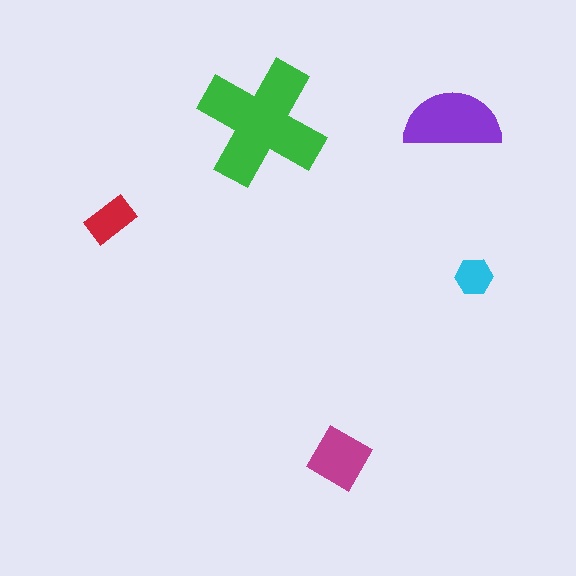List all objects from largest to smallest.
The green cross, the purple semicircle, the magenta diamond, the red rectangle, the cyan hexagon.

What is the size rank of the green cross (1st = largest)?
1st.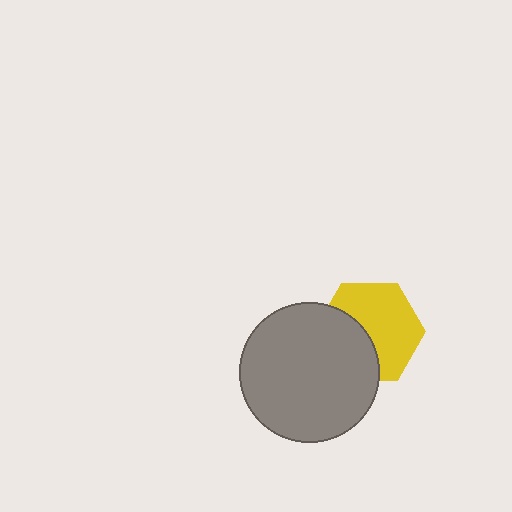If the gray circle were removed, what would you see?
You would see the complete yellow hexagon.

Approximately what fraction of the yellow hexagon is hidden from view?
Roughly 40% of the yellow hexagon is hidden behind the gray circle.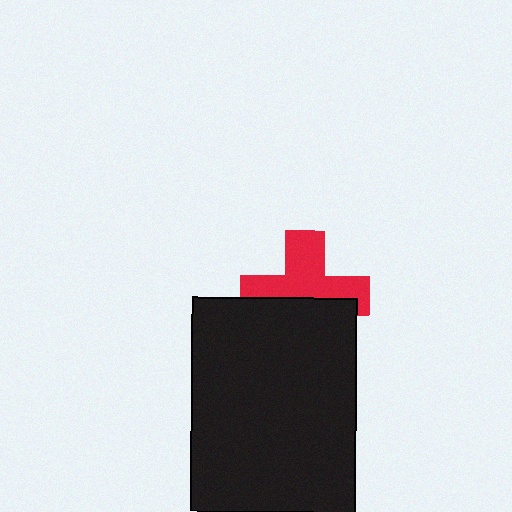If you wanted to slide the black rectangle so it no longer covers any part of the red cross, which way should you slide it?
Slide it down — that is the most direct way to separate the two shapes.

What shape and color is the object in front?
The object in front is a black rectangle.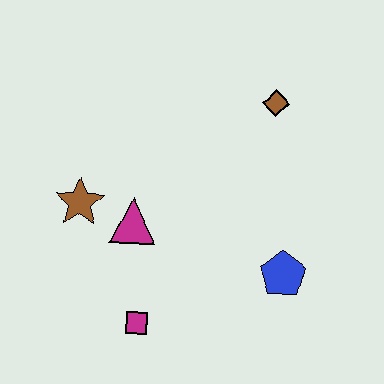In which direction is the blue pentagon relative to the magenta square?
The blue pentagon is to the right of the magenta square.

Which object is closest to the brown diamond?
The blue pentagon is closest to the brown diamond.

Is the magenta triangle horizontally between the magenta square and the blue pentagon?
No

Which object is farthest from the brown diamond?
The magenta square is farthest from the brown diamond.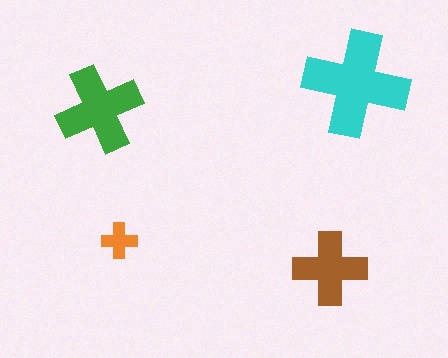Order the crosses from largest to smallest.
the cyan one, the green one, the brown one, the orange one.